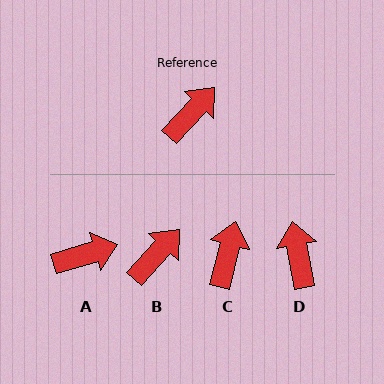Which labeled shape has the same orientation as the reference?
B.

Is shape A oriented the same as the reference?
No, it is off by about 30 degrees.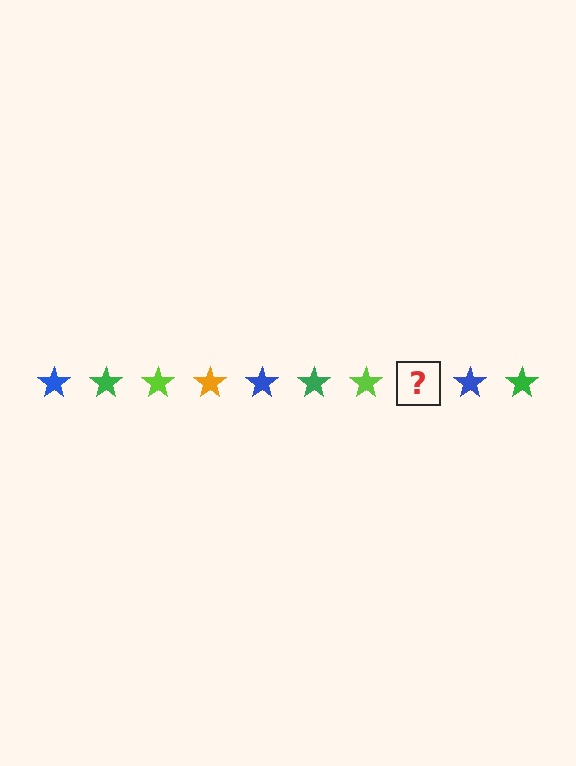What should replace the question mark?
The question mark should be replaced with an orange star.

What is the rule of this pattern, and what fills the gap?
The rule is that the pattern cycles through blue, green, lime, orange stars. The gap should be filled with an orange star.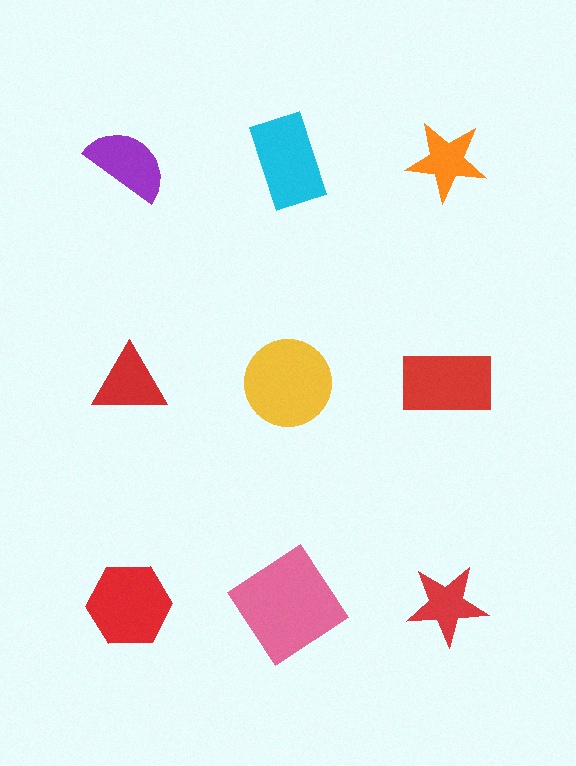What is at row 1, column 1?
A purple semicircle.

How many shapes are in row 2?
3 shapes.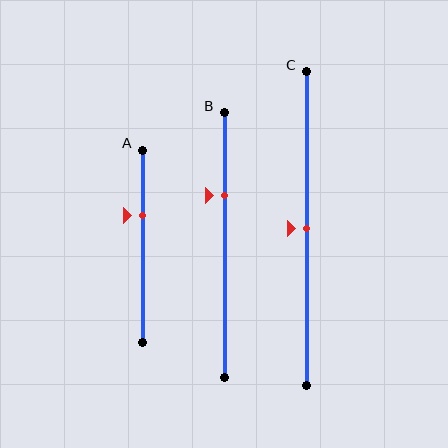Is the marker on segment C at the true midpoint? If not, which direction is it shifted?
Yes, the marker on segment C is at the true midpoint.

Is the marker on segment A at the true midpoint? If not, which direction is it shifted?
No, the marker on segment A is shifted upward by about 16% of the segment length.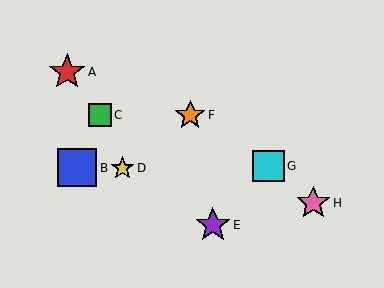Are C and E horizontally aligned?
No, C is at y≈115 and E is at y≈225.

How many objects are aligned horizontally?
2 objects (C, F) are aligned horizontally.